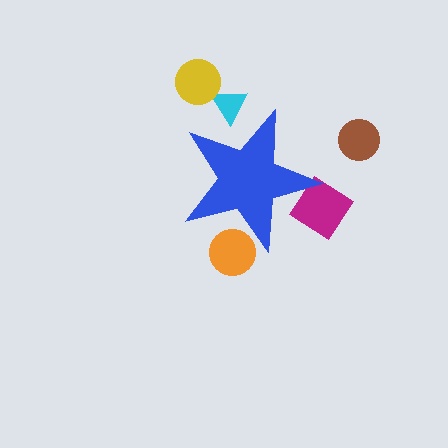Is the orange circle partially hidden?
Yes, the orange circle is partially hidden behind the blue star.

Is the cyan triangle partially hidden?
Yes, the cyan triangle is partially hidden behind the blue star.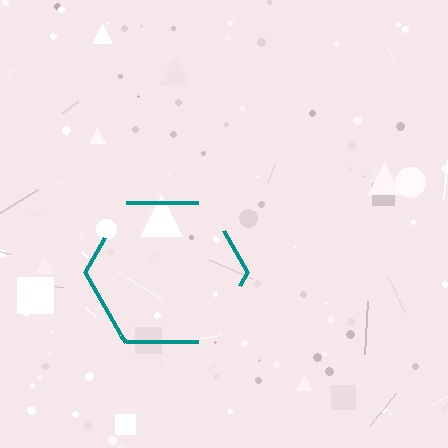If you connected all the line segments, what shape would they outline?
They would outline a hexagon.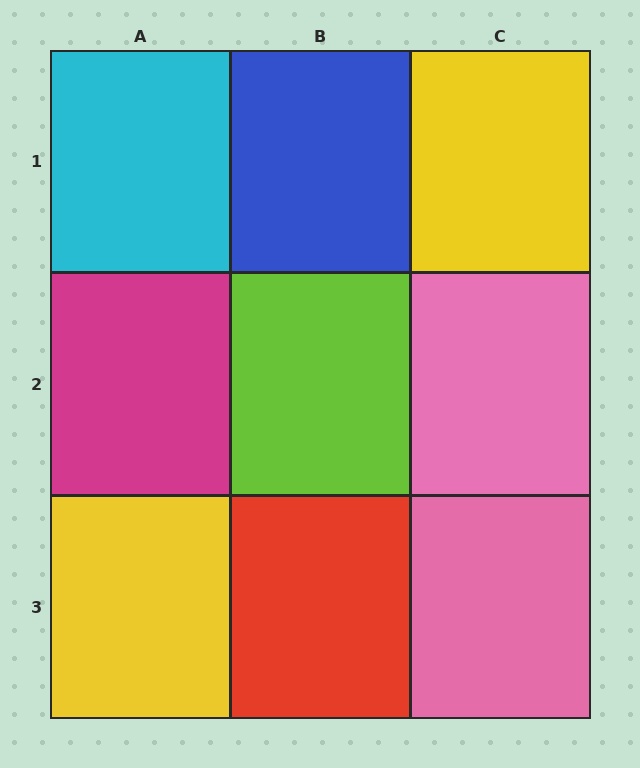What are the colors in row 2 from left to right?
Magenta, lime, pink.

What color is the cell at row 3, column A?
Yellow.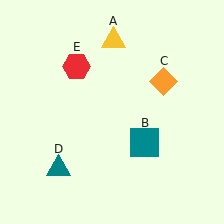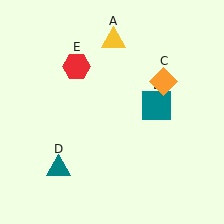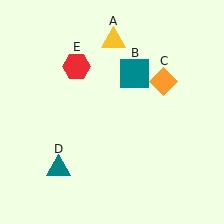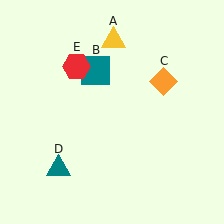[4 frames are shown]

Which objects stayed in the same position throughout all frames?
Yellow triangle (object A) and orange diamond (object C) and teal triangle (object D) and red hexagon (object E) remained stationary.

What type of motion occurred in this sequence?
The teal square (object B) rotated counterclockwise around the center of the scene.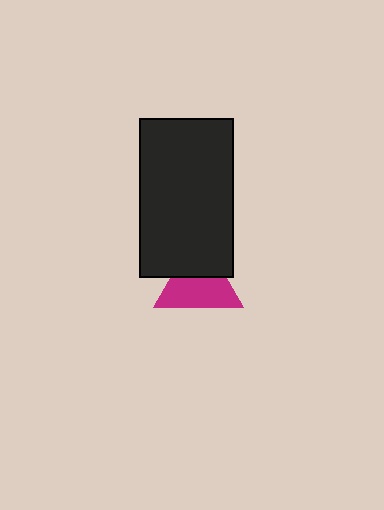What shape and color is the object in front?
The object in front is a black rectangle.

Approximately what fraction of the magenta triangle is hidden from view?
Roughly 38% of the magenta triangle is hidden behind the black rectangle.